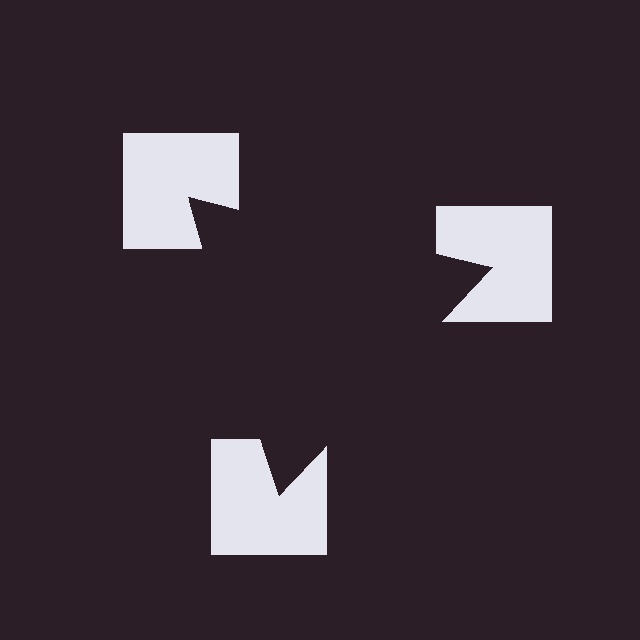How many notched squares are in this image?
There are 3 — one at each vertex of the illusory triangle.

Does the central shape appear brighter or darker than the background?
It typically appears slightly darker than the background, even though no actual brightness change is drawn.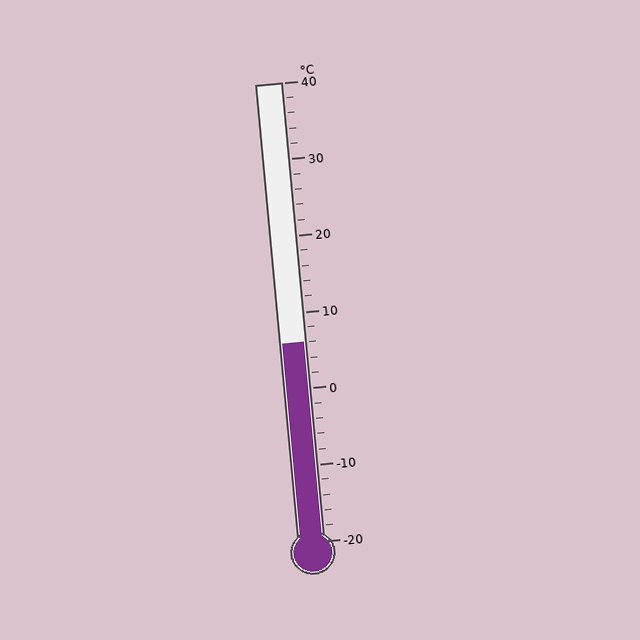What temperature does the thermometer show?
The thermometer shows approximately 6°C.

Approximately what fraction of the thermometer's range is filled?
The thermometer is filled to approximately 45% of its range.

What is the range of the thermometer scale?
The thermometer scale ranges from -20°C to 40°C.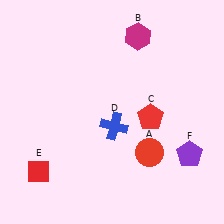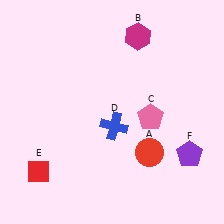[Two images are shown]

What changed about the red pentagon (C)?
In Image 1, C is red. In Image 2, it changed to pink.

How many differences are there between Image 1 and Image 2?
There is 1 difference between the two images.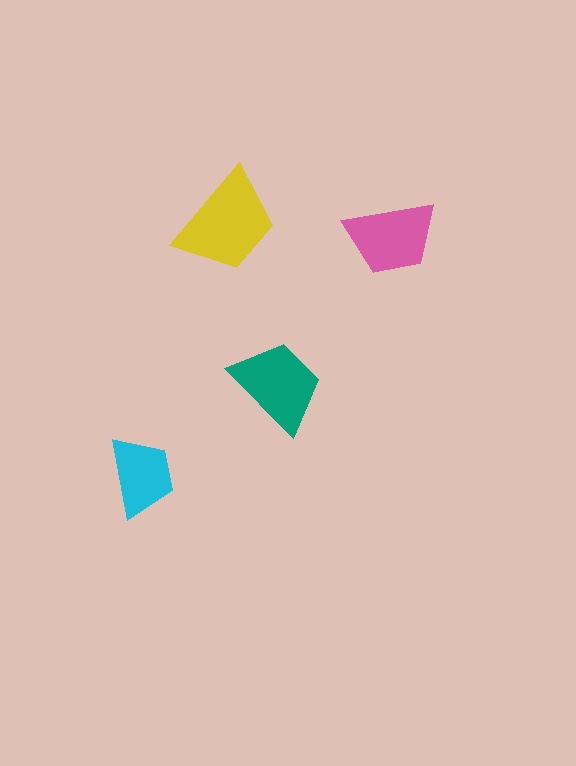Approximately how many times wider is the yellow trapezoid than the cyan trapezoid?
About 1.5 times wider.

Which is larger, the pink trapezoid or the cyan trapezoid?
The pink one.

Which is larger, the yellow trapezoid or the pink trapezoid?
The yellow one.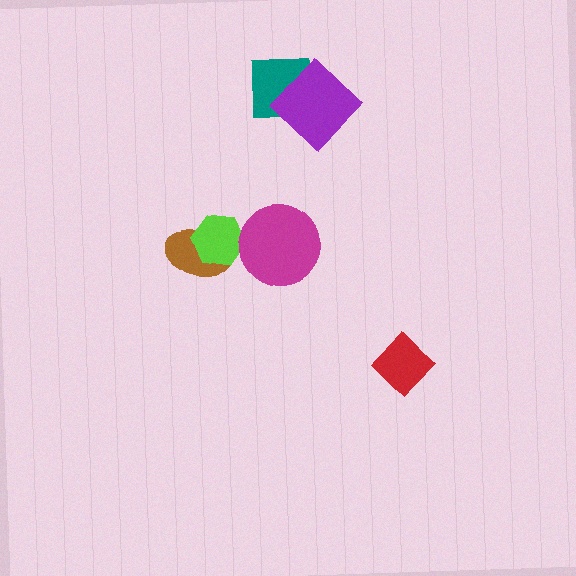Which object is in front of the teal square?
The purple diamond is in front of the teal square.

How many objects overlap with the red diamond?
0 objects overlap with the red diamond.